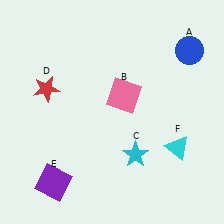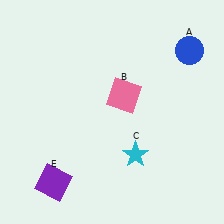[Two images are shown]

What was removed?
The red star (D), the cyan triangle (F) were removed in Image 2.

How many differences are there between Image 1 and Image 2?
There are 2 differences between the two images.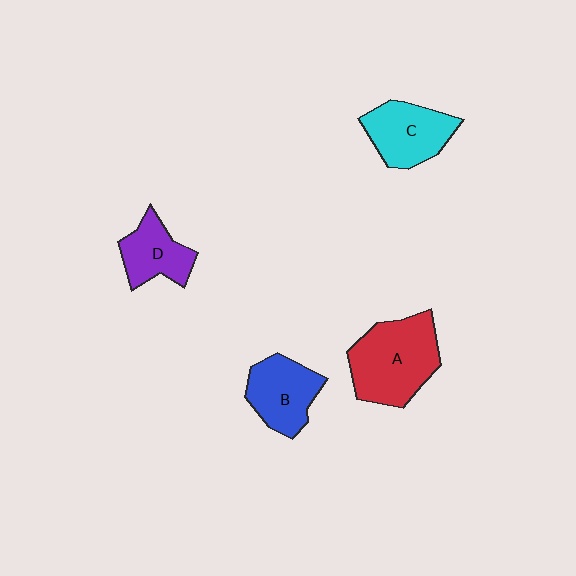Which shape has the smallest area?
Shape D (purple).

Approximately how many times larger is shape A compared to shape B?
Approximately 1.5 times.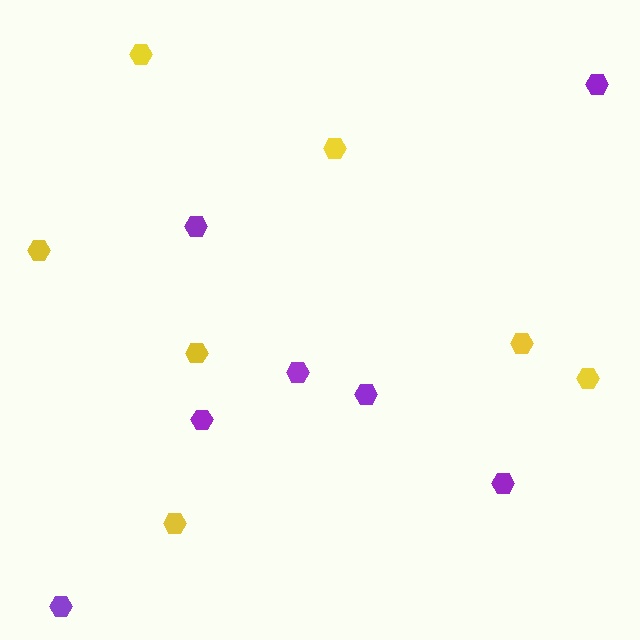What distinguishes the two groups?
There are 2 groups: one group of yellow hexagons (7) and one group of purple hexagons (7).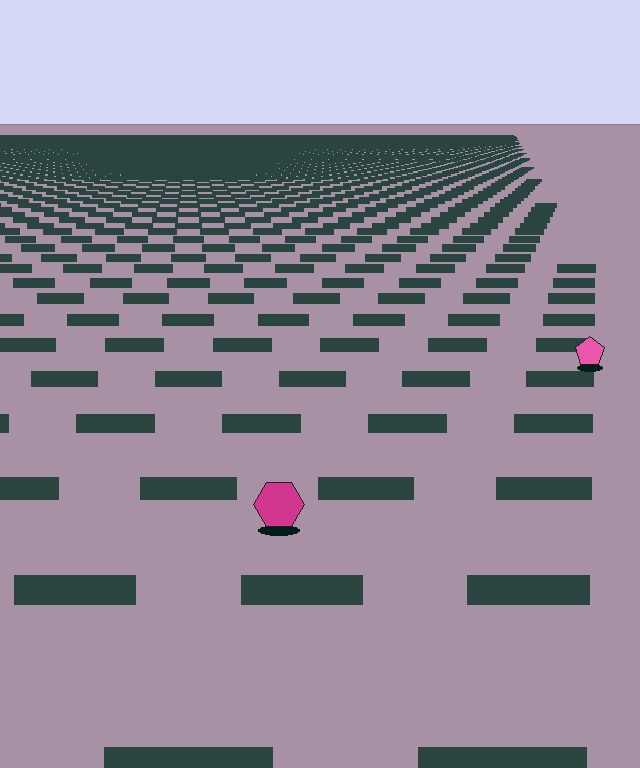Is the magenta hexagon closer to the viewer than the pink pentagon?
Yes. The magenta hexagon is closer — you can tell from the texture gradient: the ground texture is coarser near it.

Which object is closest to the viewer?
The magenta hexagon is closest. The texture marks near it are larger and more spread out.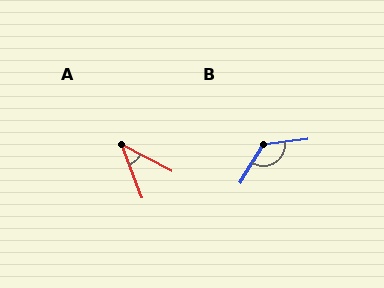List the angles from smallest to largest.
A (41°), B (129°).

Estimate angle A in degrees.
Approximately 41 degrees.